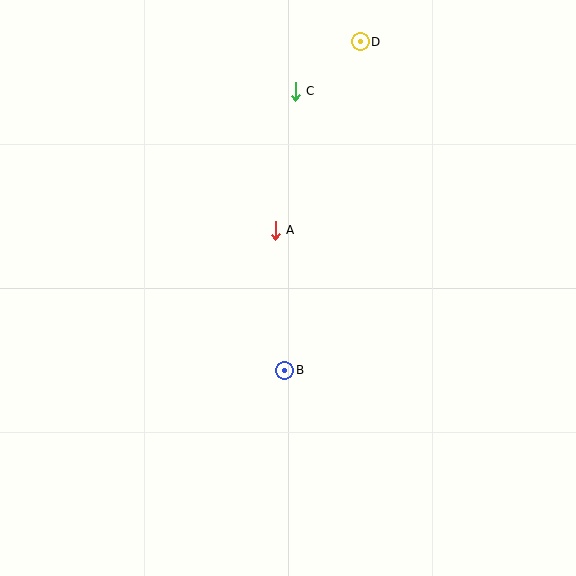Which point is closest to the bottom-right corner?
Point B is closest to the bottom-right corner.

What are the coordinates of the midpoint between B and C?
The midpoint between B and C is at (290, 231).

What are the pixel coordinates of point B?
Point B is at (285, 370).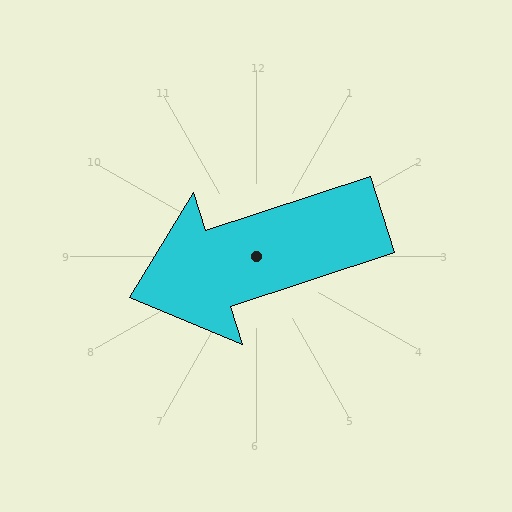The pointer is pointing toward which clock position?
Roughly 8 o'clock.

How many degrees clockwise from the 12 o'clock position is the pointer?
Approximately 252 degrees.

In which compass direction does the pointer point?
West.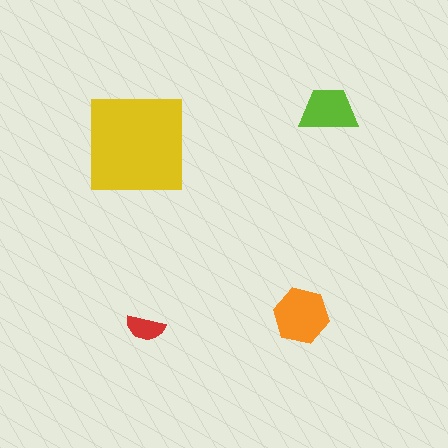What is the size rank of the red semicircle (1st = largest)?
4th.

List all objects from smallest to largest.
The red semicircle, the lime trapezoid, the orange hexagon, the yellow square.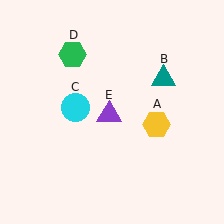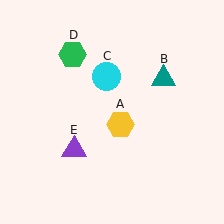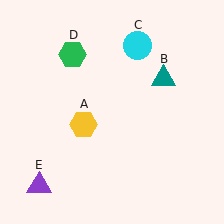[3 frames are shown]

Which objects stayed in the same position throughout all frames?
Teal triangle (object B) and green hexagon (object D) remained stationary.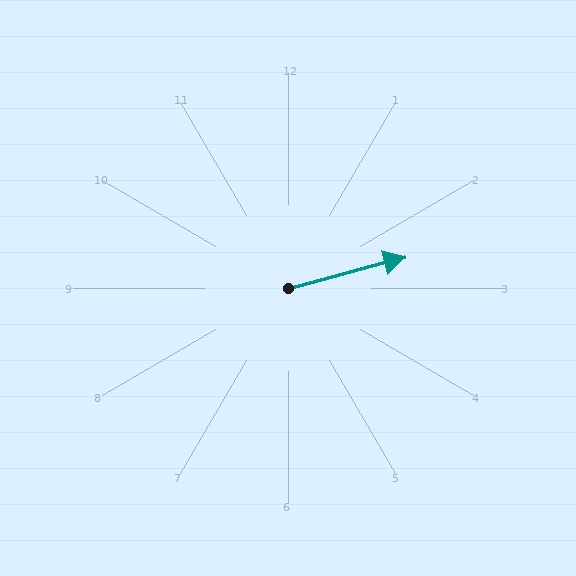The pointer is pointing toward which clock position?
Roughly 3 o'clock.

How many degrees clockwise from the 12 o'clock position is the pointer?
Approximately 75 degrees.